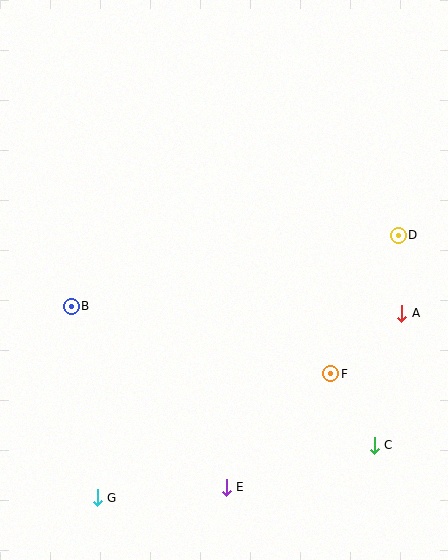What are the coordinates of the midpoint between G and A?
The midpoint between G and A is at (249, 406).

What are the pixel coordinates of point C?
Point C is at (374, 445).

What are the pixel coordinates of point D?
Point D is at (398, 235).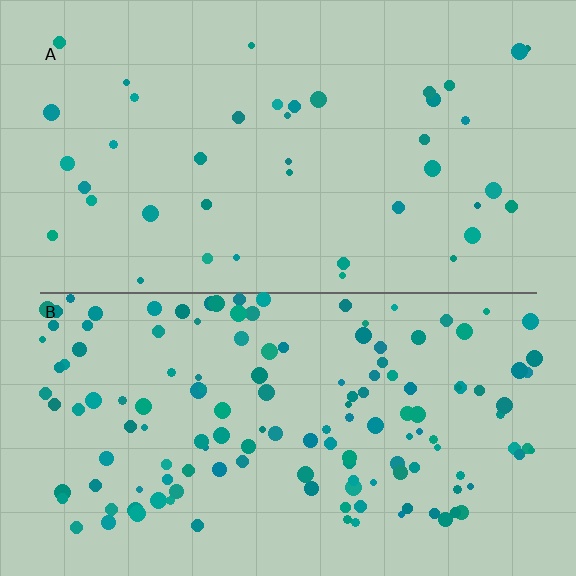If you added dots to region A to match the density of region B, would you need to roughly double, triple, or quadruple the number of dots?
Approximately triple.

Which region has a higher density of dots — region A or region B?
B (the bottom).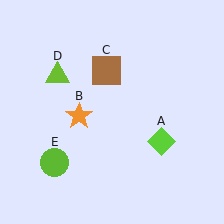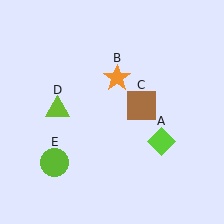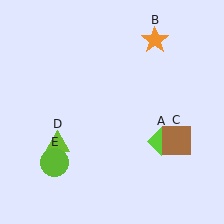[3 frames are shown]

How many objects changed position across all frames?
3 objects changed position: orange star (object B), brown square (object C), lime triangle (object D).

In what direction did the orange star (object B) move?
The orange star (object B) moved up and to the right.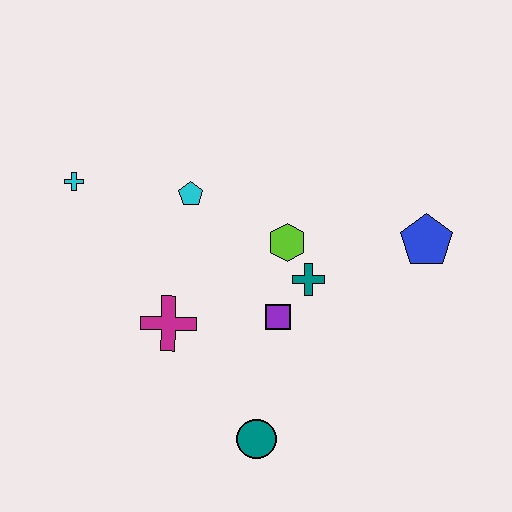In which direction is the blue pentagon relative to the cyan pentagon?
The blue pentagon is to the right of the cyan pentagon.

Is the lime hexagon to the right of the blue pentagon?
No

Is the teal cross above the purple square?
Yes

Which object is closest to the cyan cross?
The cyan pentagon is closest to the cyan cross.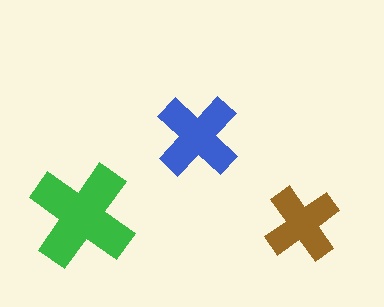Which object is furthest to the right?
The brown cross is rightmost.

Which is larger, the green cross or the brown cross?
The green one.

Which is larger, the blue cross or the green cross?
The green one.